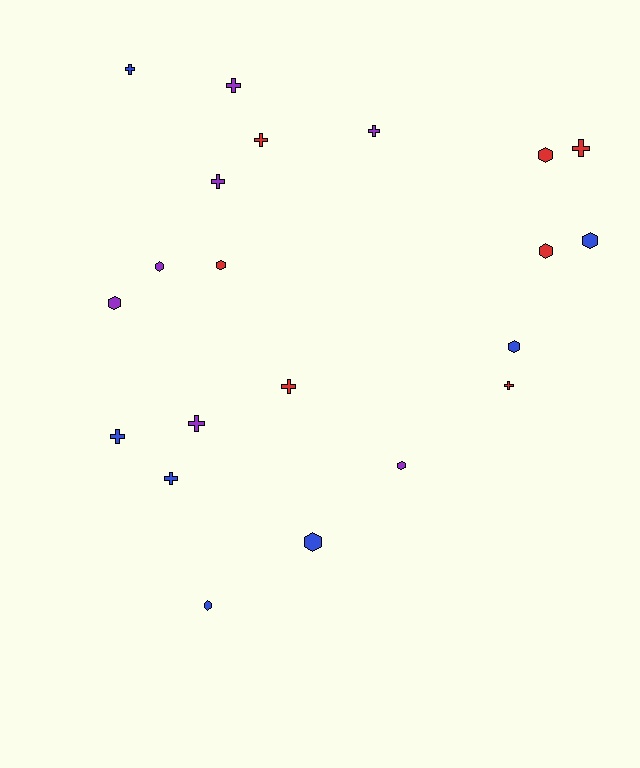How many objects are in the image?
There are 21 objects.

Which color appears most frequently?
Red, with 7 objects.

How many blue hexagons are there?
There are 4 blue hexagons.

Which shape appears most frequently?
Cross, with 11 objects.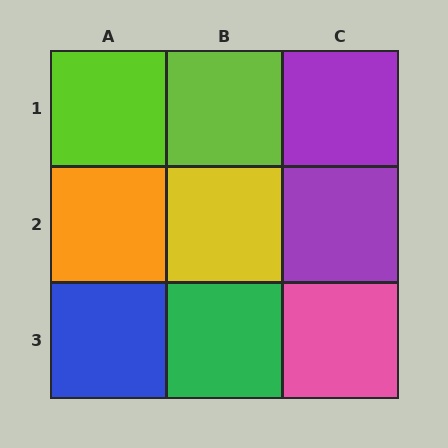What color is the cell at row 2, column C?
Purple.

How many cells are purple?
2 cells are purple.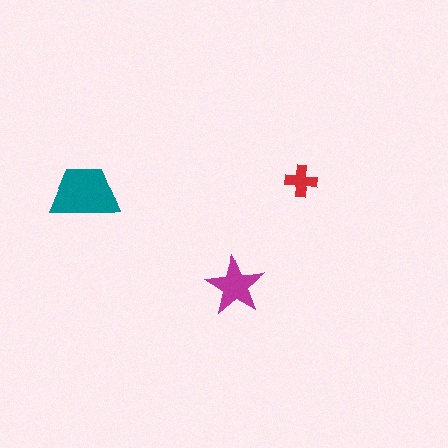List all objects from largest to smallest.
The teal trapezoid, the magenta star, the red cross.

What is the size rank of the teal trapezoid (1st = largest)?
1st.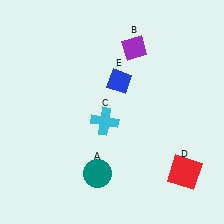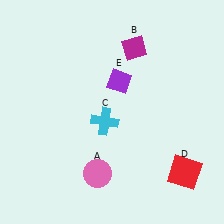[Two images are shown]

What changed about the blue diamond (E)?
In Image 1, E is blue. In Image 2, it changed to purple.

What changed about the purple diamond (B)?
In Image 1, B is purple. In Image 2, it changed to magenta.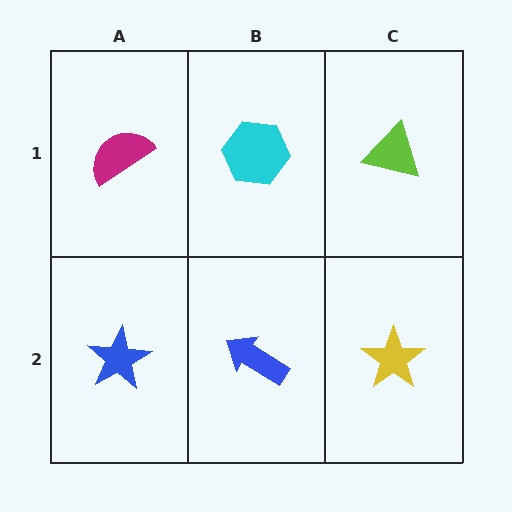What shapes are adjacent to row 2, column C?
A lime triangle (row 1, column C), a blue arrow (row 2, column B).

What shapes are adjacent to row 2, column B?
A cyan hexagon (row 1, column B), a blue star (row 2, column A), a yellow star (row 2, column C).